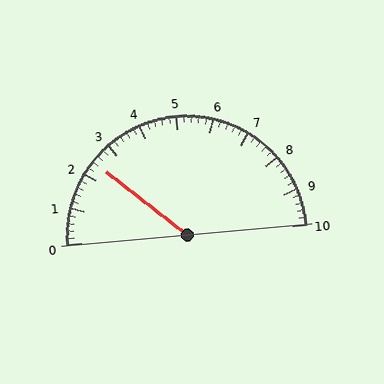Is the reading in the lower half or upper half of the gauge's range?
The reading is in the lower half of the range (0 to 10).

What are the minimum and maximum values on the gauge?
The gauge ranges from 0 to 10.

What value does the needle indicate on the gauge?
The needle indicates approximately 2.4.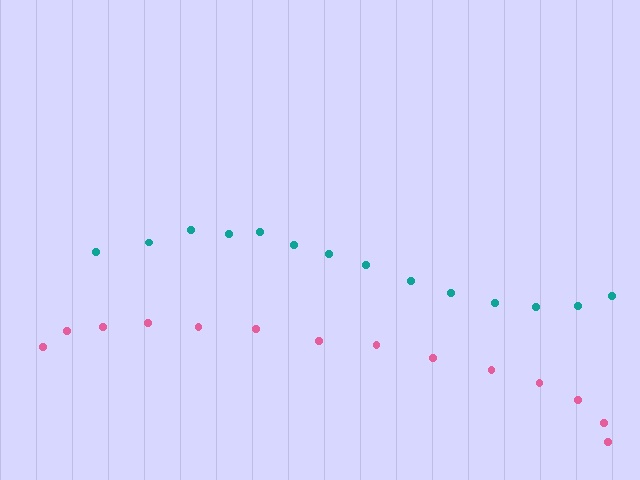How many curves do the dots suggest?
There are 2 distinct paths.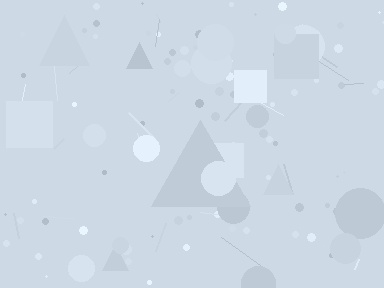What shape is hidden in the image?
A triangle is hidden in the image.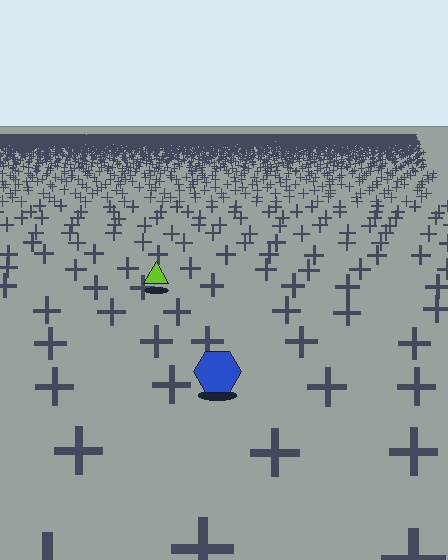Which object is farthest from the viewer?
The lime triangle is farthest from the viewer. It appears smaller and the ground texture around it is denser.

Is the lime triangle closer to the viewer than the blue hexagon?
No. The blue hexagon is closer — you can tell from the texture gradient: the ground texture is coarser near it.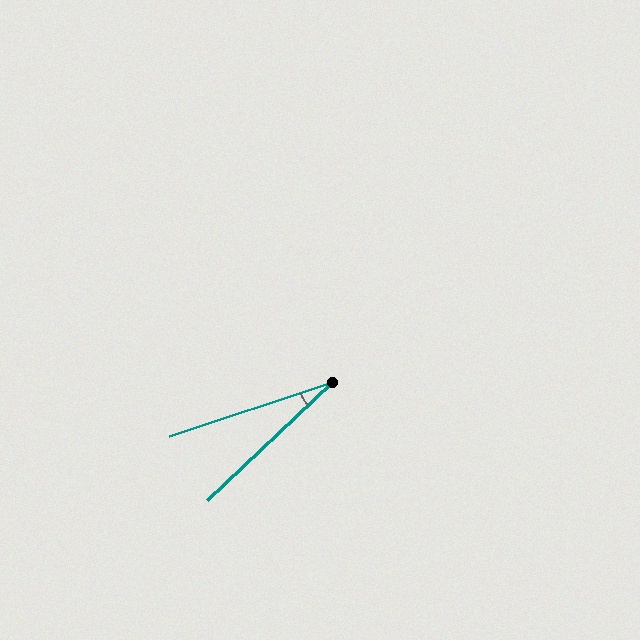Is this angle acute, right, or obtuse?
It is acute.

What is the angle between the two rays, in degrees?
Approximately 25 degrees.